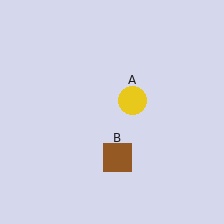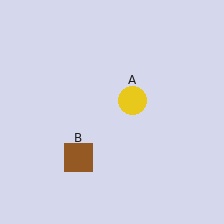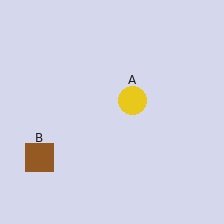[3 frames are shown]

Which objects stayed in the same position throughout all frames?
Yellow circle (object A) remained stationary.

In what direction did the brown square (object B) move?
The brown square (object B) moved left.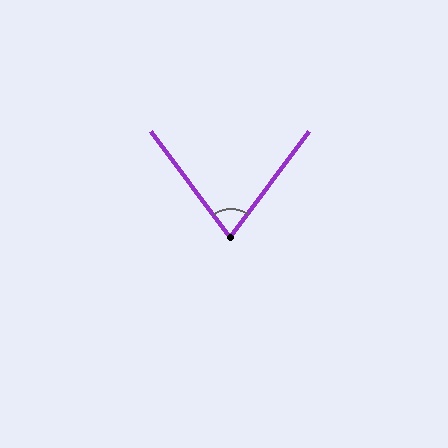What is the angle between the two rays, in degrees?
Approximately 73 degrees.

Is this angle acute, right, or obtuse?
It is acute.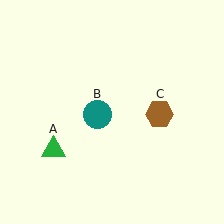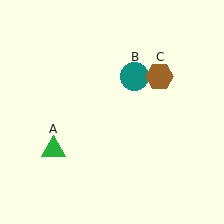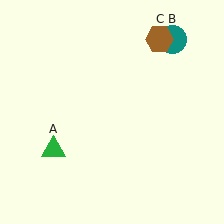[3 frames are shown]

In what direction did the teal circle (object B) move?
The teal circle (object B) moved up and to the right.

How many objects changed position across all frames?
2 objects changed position: teal circle (object B), brown hexagon (object C).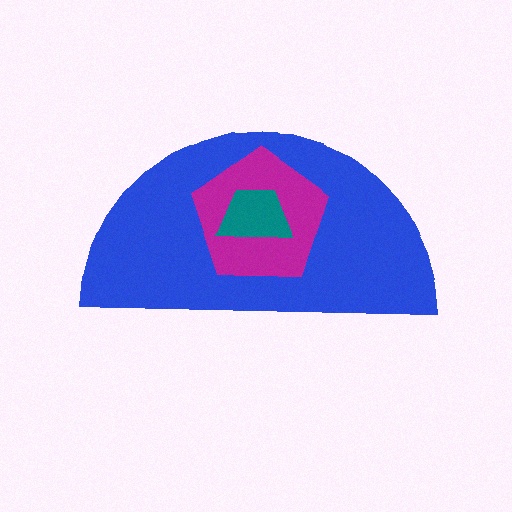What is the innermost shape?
The teal trapezoid.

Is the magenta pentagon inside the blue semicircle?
Yes.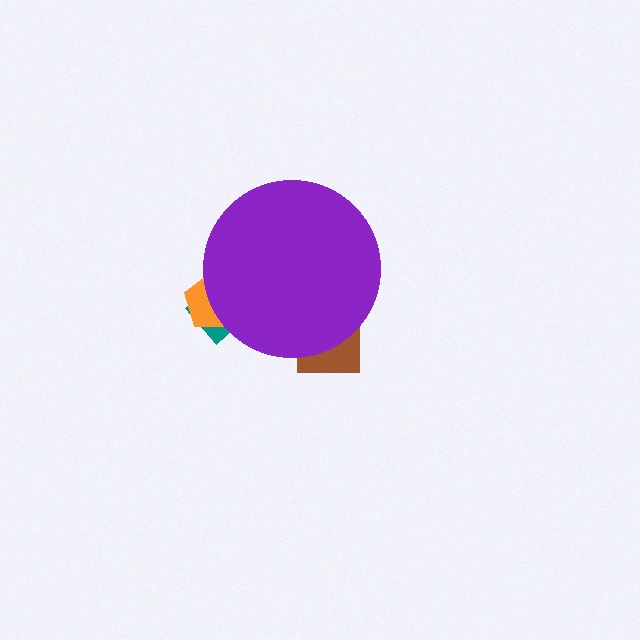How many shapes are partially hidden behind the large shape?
3 shapes are partially hidden.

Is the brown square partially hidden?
Yes, the brown square is partially hidden behind the purple circle.